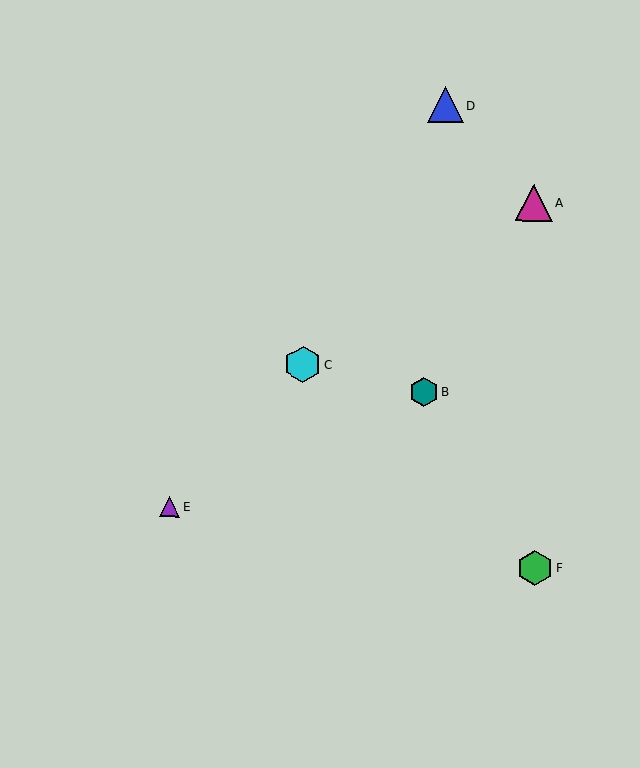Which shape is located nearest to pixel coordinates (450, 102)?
The blue triangle (labeled D) at (445, 105) is nearest to that location.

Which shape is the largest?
The magenta triangle (labeled A) is the largest.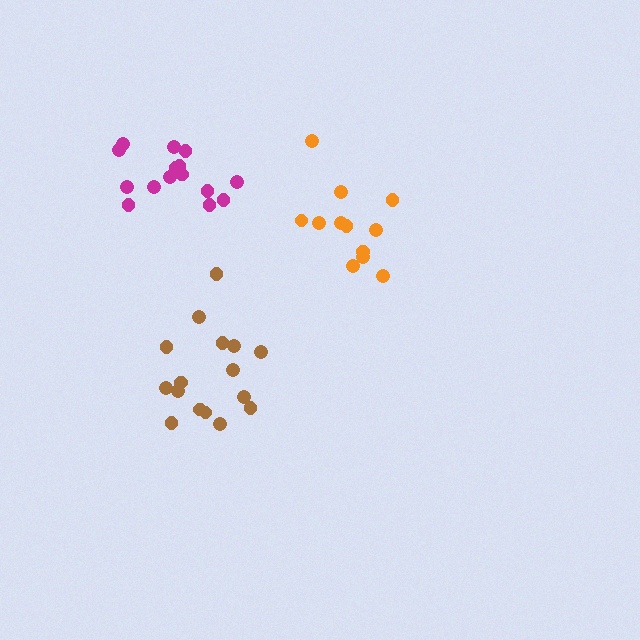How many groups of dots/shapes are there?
There are 3 groups.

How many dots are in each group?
Group 1: 15 dots, Group 2: 12 dots, Group 3: 16 dots (43 total).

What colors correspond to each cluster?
The clusters are colored: magenta, orange, brown.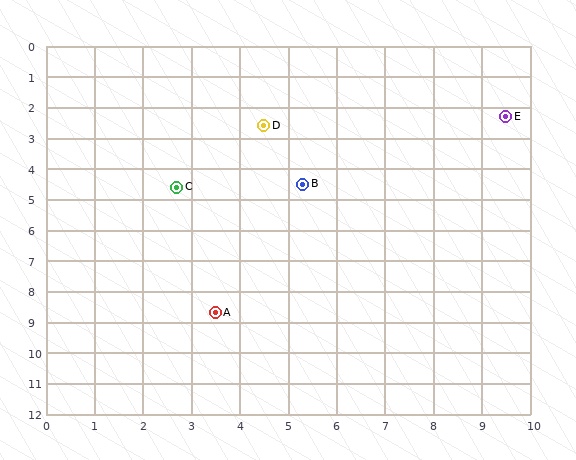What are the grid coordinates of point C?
Point C is at approximately (2.7, 4.6).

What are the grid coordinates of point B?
Point B is at approximately (5.3, 4.5).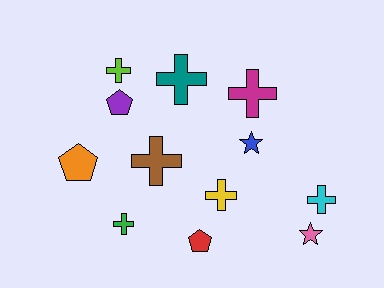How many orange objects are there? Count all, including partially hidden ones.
There is 1 orange object.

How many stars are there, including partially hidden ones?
There are 2 stars.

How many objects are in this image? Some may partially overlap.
There are 12 objects.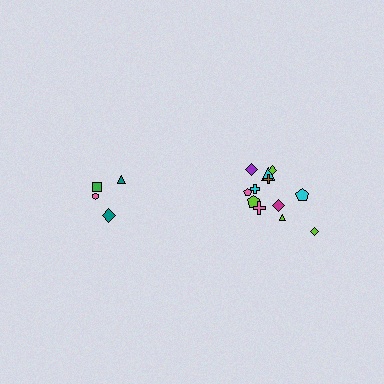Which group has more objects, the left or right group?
The right group.